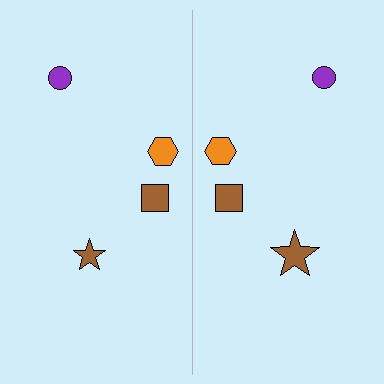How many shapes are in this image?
There are 8 shapes in this image.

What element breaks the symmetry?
The brown star on the right side has a different size than its mirror counterpart.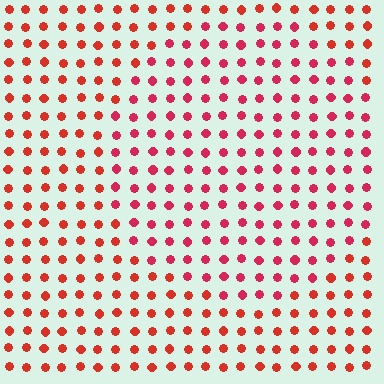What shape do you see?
I see a circle.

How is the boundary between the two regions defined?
The boundary is defined purely by a slight shift in hue (about 21 degrees). Spacing, size, and orientation are identical on both sides.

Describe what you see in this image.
The image is filled with small red elements in a uniform arrangement. A circle-shaped region is visible where the elements are tinted to a slightly different hue, forming a subtle color boundary.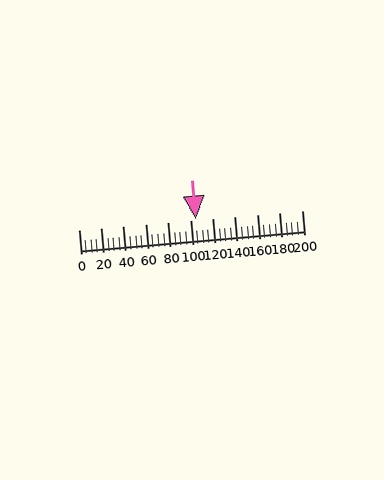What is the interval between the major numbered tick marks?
The major tick marks are spaced 20 units apart.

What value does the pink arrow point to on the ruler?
The pink arrow points to approximately 105.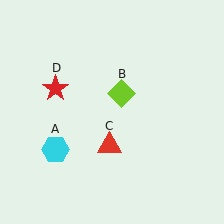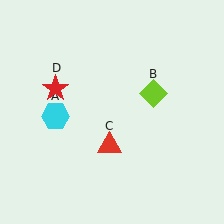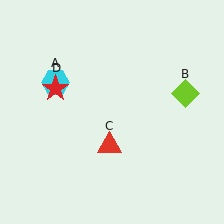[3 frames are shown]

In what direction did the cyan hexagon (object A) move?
The cyan hexagon (object A) moved up.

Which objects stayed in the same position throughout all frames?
Red triangle (object C) and red star (object D) remained stationary.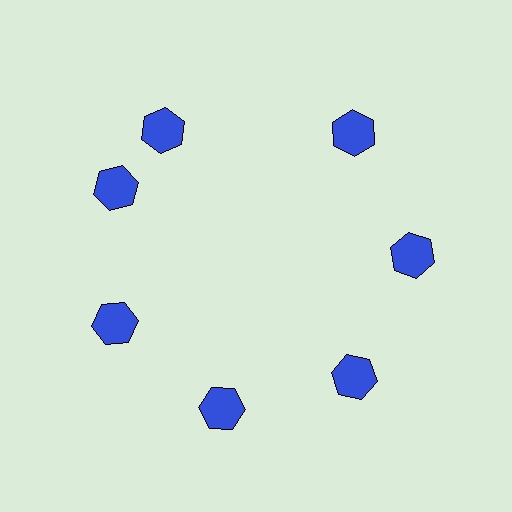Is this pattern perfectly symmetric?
No. The 7 blue hexagons are arranged in a ring, but one element near the 12 o'clock position is rotated out of alignment along the ring, breaking the 7-fold rotational symmetry.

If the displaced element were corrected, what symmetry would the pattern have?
It would have 7-fold rotational symmetry — the pattern would map onto itself every 51 degrees.